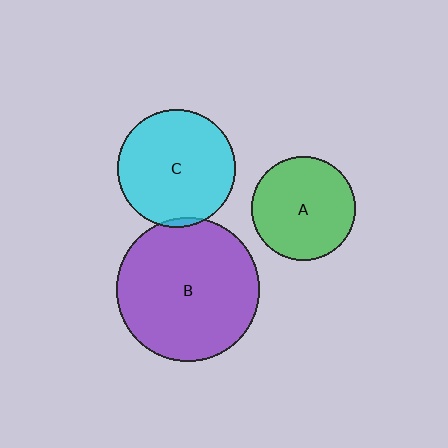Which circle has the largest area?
Circle B (purple).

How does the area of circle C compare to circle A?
Approximately 1.3 times.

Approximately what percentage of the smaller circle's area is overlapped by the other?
Approximately 5%.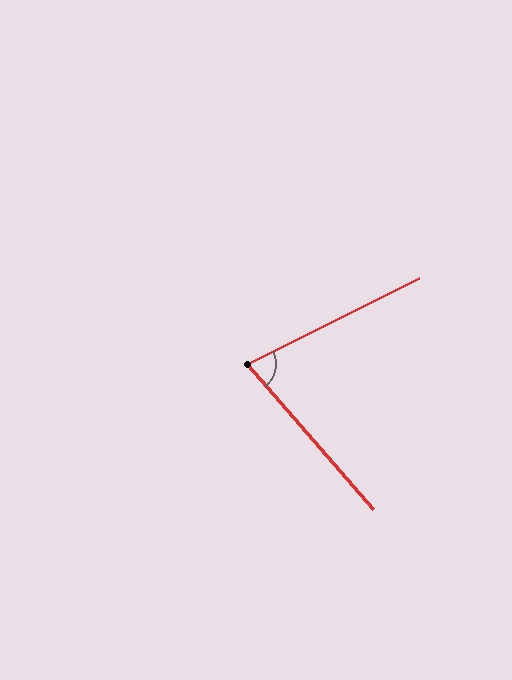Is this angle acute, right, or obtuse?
It is acute.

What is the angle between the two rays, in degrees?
Approximately 75 degrees.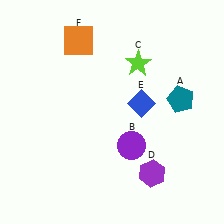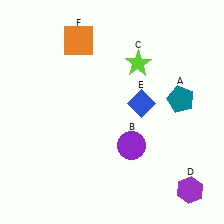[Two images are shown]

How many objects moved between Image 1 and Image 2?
1 object moved between the two images.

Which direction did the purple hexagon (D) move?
The purple hexagon (D) moved right.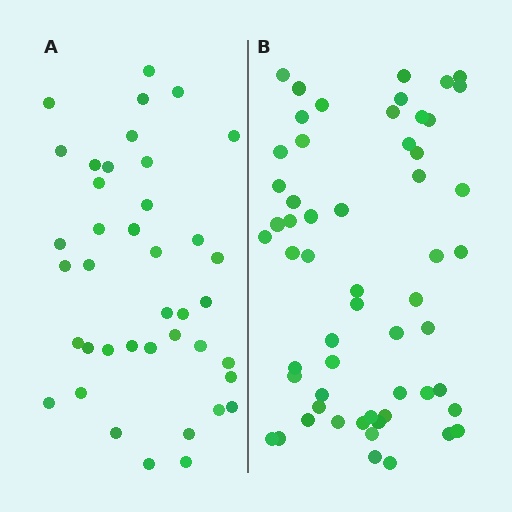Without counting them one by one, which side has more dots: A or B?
Region B (the right region) has more dots.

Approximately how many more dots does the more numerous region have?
Region B has approximately 15 more dots than region A.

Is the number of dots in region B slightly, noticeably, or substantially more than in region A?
Region B has noticeably more, but not dramatically so. The ratio is roughly 1.4 to 1.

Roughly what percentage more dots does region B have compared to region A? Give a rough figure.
About 40% more.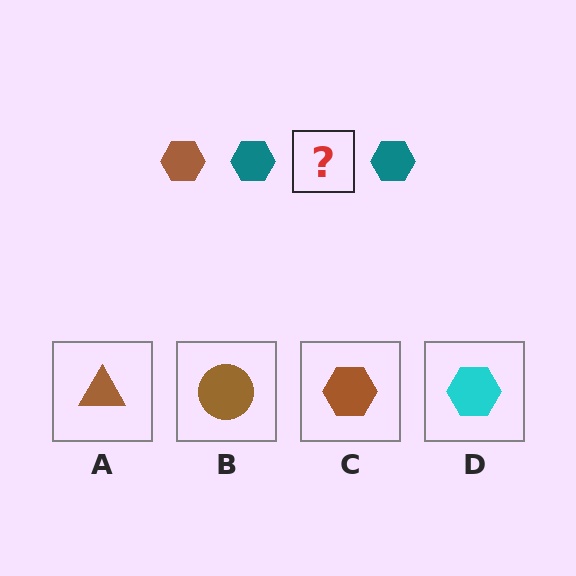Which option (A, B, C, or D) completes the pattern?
C.